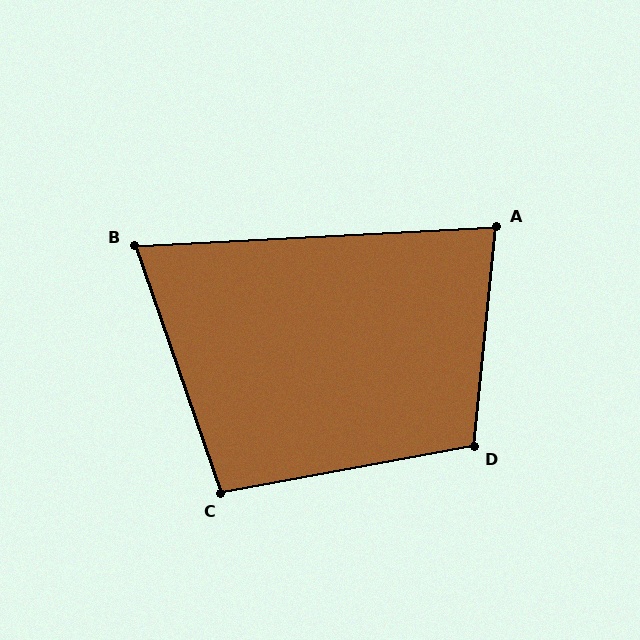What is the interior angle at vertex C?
Approximately 99 degrees (obtuse).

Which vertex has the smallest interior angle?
B, at approximately 74 degrees.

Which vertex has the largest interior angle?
D, at approximately 106 degrees.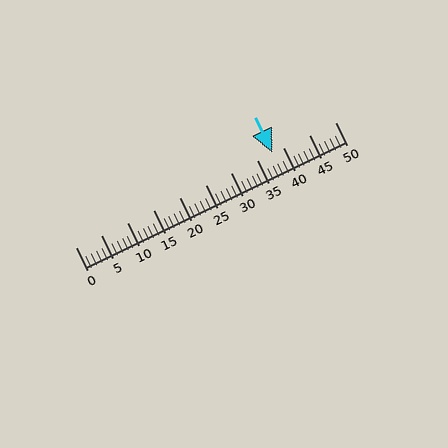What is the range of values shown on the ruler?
The ruler shows values from 0 to 50.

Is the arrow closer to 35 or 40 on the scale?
The arrow is closer to 40.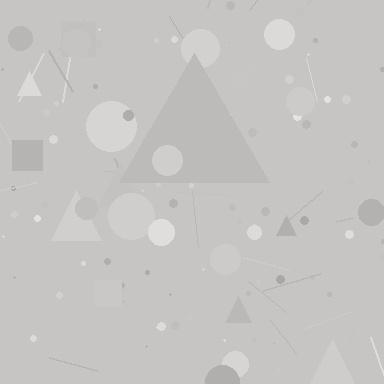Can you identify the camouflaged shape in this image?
The camouflaged shape is a triangle.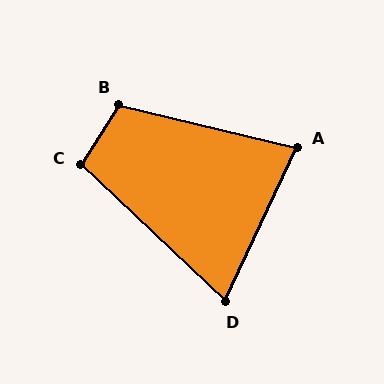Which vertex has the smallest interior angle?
D, at approximately 72 degrees.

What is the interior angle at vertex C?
Approximately 102 degrees (obtuse).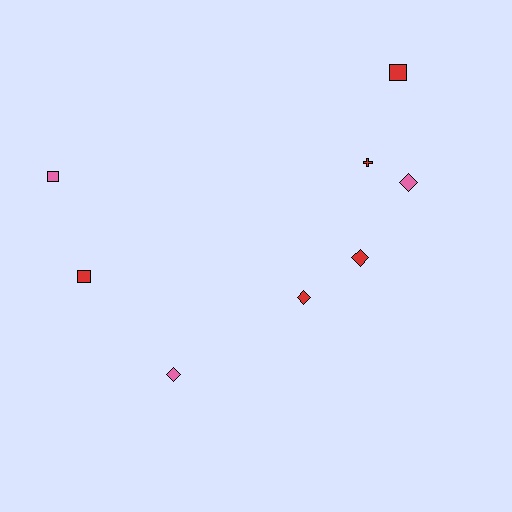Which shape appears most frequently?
Diamond, with 4 objects.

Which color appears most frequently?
Red, with 5 objects.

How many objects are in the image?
There are 8 objects.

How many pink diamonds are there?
There are 2 pink diamonds.